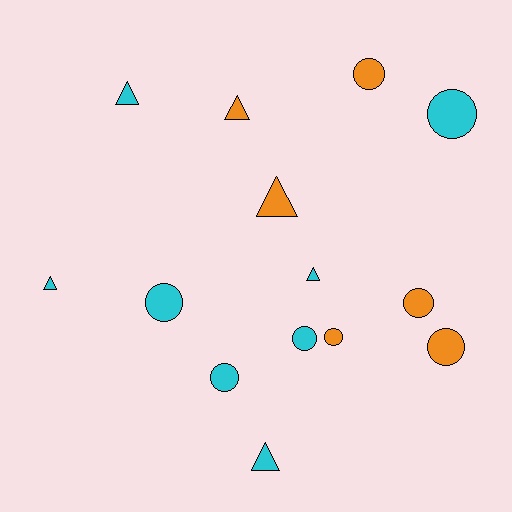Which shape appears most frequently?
Circle, with 8 objects.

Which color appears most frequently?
Cyan, with 8 objects.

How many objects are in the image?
There are 14 objects.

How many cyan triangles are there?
There are 4 cyan triangles.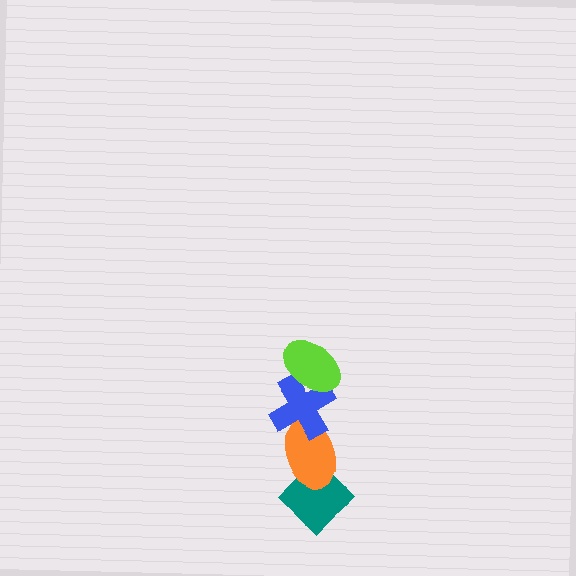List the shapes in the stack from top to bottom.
From top to bottom: the lime ellipse, the blue cross, the orange ellipse, the teal diamond.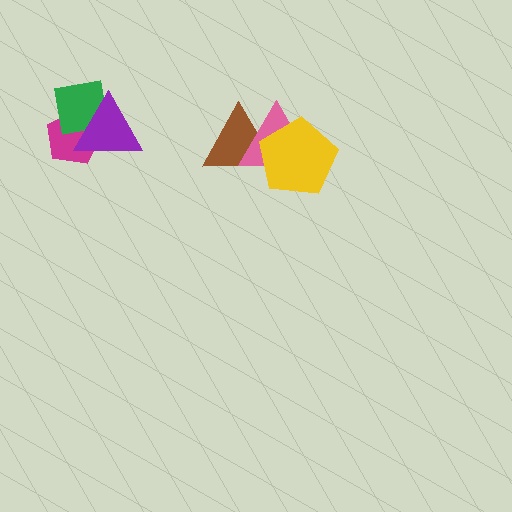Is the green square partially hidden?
Yes, it is partially covered by another shape.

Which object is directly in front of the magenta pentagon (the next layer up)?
The green square is directly in front of the magenta pentagon.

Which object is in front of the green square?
The purple triangle is in front of the green square.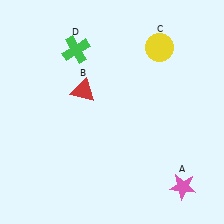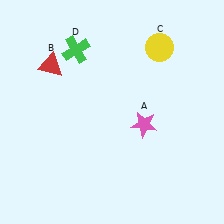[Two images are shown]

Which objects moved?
The objects that moved are: the pink star (A), the red triangle (B).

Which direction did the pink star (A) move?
The pink star (A) moved up.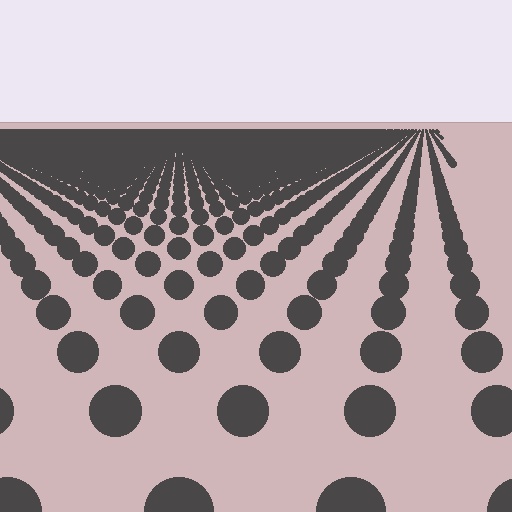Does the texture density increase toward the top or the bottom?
Density increases toward the top.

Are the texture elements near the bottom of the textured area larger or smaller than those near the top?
Larger. Near the bottom, elements are closer to the viewer and appear at a bigger on-screen size.